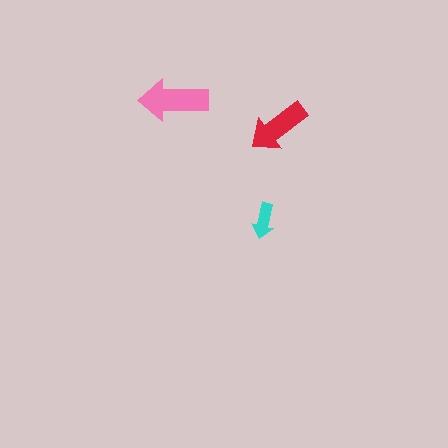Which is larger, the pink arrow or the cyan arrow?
The pink one.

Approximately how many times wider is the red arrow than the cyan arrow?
About 1.5 times wider.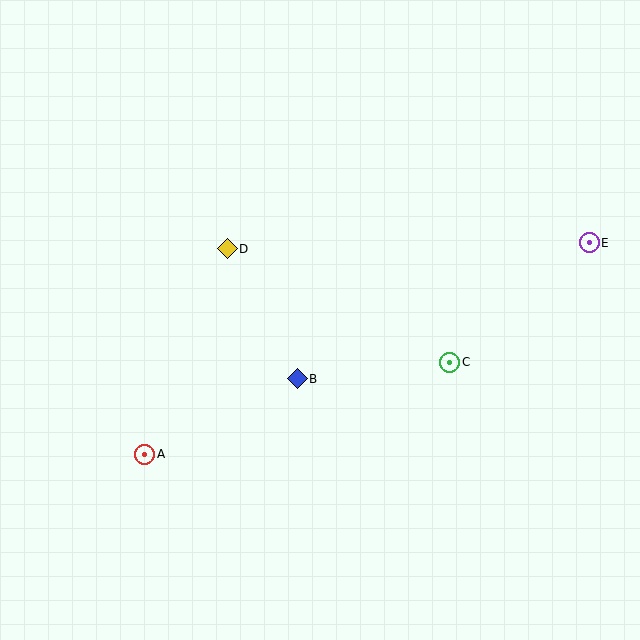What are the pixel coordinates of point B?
Point B is at (297, 379).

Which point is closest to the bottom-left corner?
Point A is closest to the bottom-left corner.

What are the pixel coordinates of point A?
Point A is at (145, 454).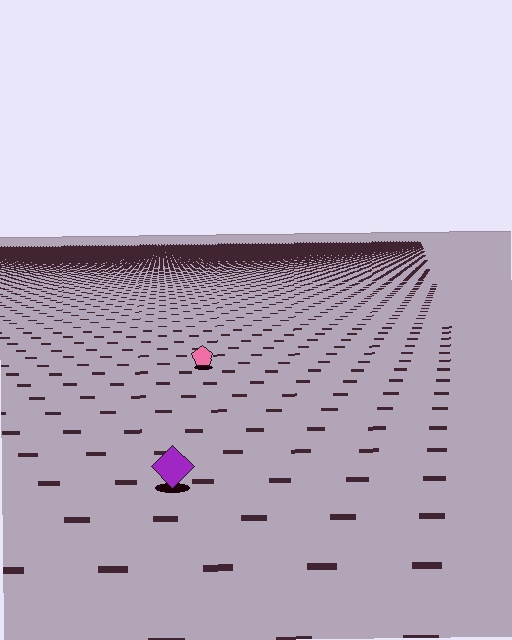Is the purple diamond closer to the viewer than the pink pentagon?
Yes. The purple diamond is closer — you can tell from the texture gradient: the ground texture is coarser near it.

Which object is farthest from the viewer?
The pink pentagon is farthest from the viewer. It appears smaller and the ground texture around it is denser.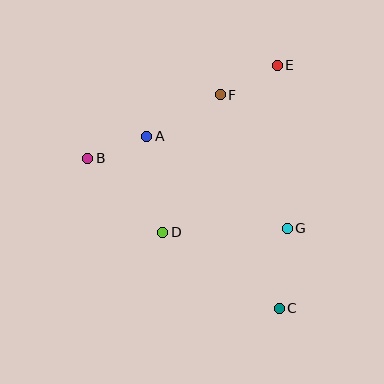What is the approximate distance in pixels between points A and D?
The distance between A and D is approximately 98 pixels.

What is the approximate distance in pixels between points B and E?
The distance between B and E is approximately 211 pixels.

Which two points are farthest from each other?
Points B and C are farthest from each other.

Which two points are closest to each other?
Points A and B are closest to each other.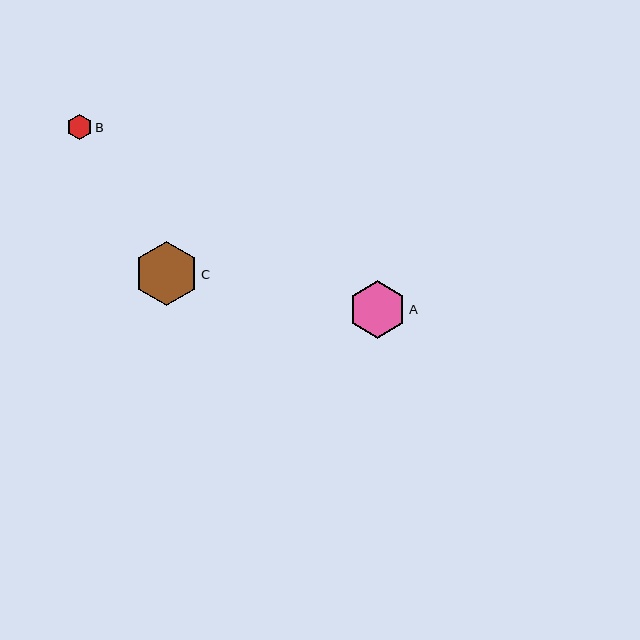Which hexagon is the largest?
Hexagon C is the largest with a size of approximately 64 pixels.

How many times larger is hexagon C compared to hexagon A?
Hexagon C is approximately 1.1 times the size of hexagon A.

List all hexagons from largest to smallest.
From largest to smallest: C, A, B.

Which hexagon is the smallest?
Hexagon B is the smallest with a size of approximately 25 pixels.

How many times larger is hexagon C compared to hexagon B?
Hexagon C is approximately 2.5 times the size of hexagon B.